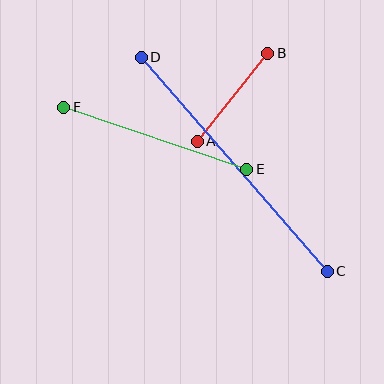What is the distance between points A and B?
The distance is approximately 113 pixels.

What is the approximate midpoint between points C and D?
The midpoint is at approximately (234, 164) pixels.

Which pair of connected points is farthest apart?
Points C and D are farthest apart.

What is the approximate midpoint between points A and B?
The midpoint is at approximately (233, 97) pixels.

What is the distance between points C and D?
The distance is approximately 283 pixels.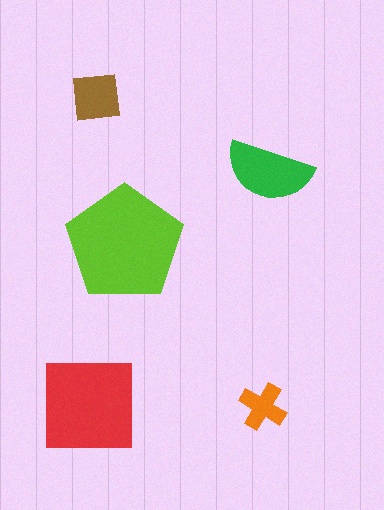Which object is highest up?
The brown square is topmost.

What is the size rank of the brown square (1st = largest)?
4th.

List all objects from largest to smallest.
The lime pentagon, the red square, the green semicircle, the brown square, the orange cross.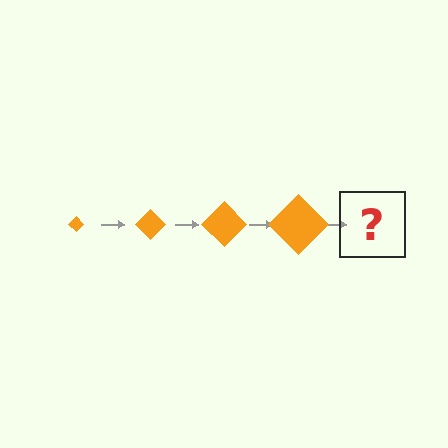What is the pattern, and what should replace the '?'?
The pattern is that the diamond gets progressively larger each step. The '?' should be an orange diamond, larger than the previous one.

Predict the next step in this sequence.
The next step is an orange diamond, larger than the previous one.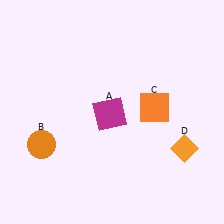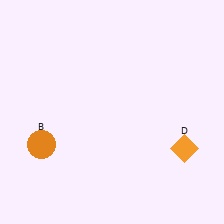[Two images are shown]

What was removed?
The orange square (C), the magenta square (A) were removed in Image 2.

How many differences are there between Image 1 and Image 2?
There are 2 differences between the two images.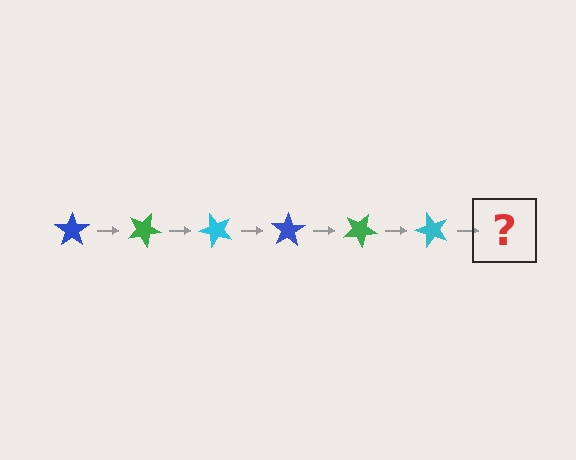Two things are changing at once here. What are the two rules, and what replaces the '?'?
The two rules are that it rotates 25 degrees each step and the color cycles through blue, green, and cyan. The '?' should be a blue star, rotated 150 degrees from the start.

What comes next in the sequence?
The next element should be a blue star, rotated 150 degrees from the start.